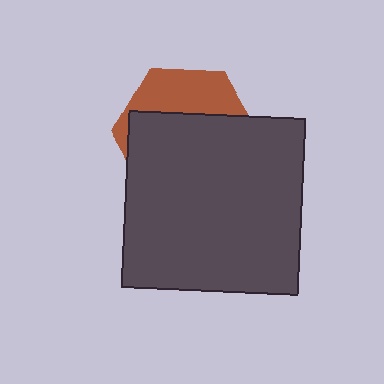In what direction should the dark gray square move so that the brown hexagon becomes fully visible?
The dark gray square should move down. That is the shortest direction to clear the overlap and leave the brown hexagon fully visible.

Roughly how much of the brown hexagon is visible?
A small part of it is visible (roughly 34%).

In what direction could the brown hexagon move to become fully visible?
The brown hexagon could move up. That would shift it out from behind the dark gray square entirely.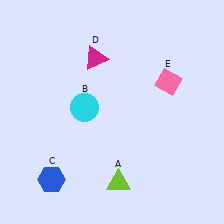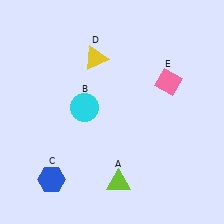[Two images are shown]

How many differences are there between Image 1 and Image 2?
There is 1 difference between the two images.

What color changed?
The triangle (D) changed from magenta in Image 1 to yellow in Image 2.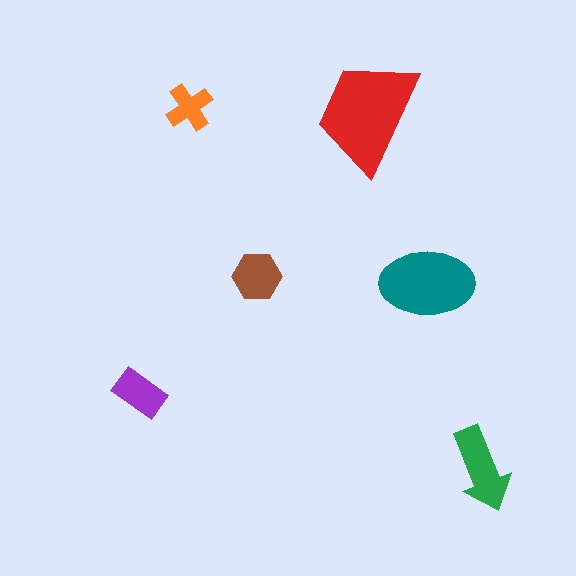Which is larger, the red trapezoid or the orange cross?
The red trapezoid.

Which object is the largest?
The red trapezoid.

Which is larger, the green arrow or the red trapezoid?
The red trapezoid.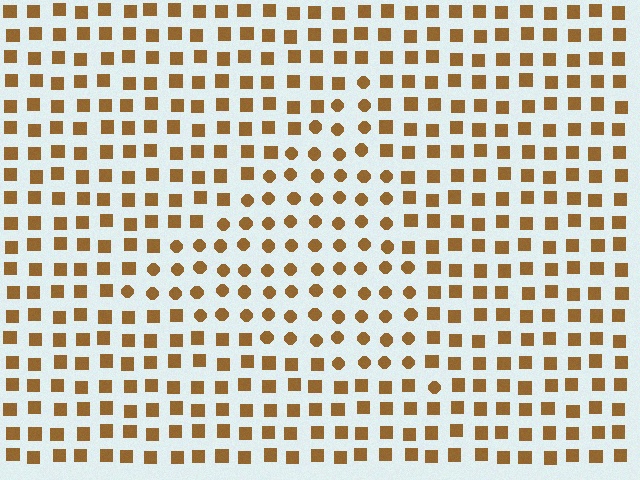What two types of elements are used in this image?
The image uses circles inside the triangle region and squares outside it.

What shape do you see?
I see a triangle.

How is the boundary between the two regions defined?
The boundary is defined by a change in element shape: circles inside vs. squares outside. All elements share the same color and spacing.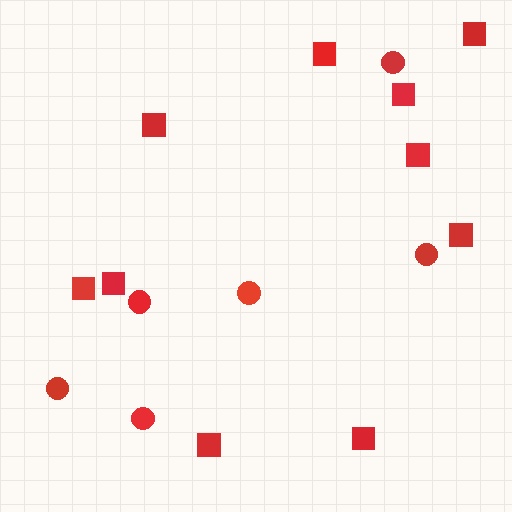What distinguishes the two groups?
There are 2 groups: one group of squares (10) and one group of circles (6).